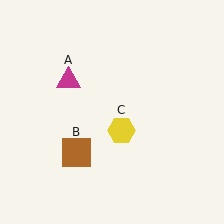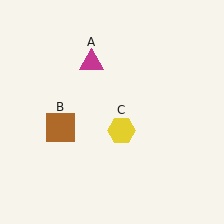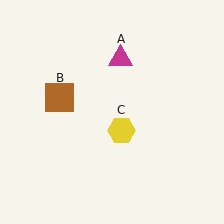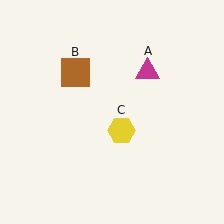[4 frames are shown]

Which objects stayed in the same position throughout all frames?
Yellow hexagon (object C) remained stationary.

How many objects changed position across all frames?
2 objects changed position: magenta triangle (object A), brown square (object B).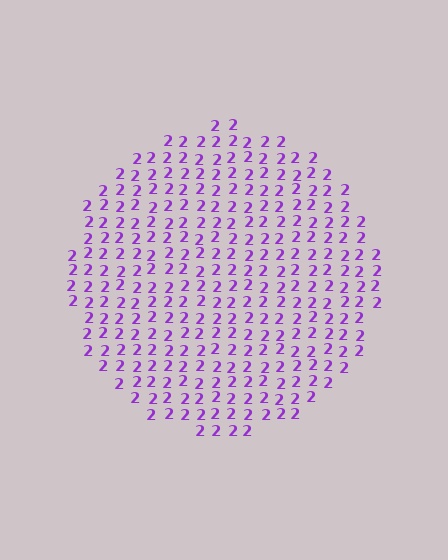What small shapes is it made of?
It is made of small digit 2's.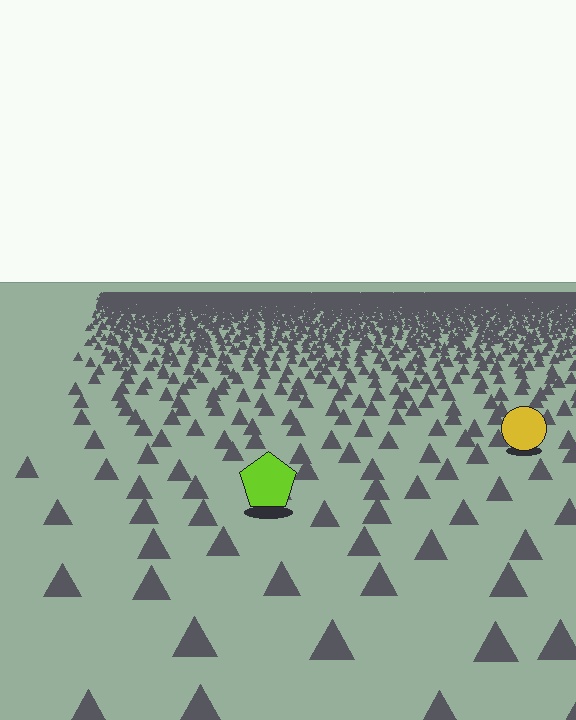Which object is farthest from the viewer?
The yellow circle is farthest from the viewer. It appears smaller and the ground texture around it is denser.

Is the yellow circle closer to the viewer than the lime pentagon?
No. The lime pentagon is closer — you can tell from the texture gradient: the ground texture is coarser near it.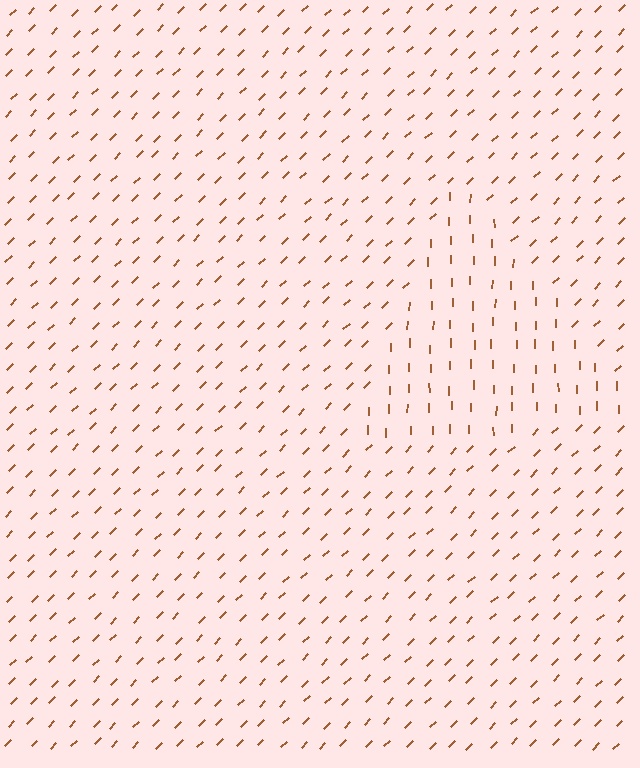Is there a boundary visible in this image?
Yes, there is a texture boundary formed by a change in line orientation.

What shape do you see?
I see a triangle.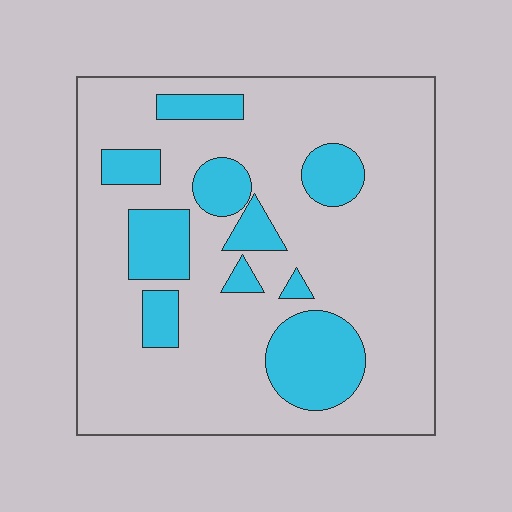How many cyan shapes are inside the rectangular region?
10.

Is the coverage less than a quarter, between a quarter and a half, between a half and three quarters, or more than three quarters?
Less than a quarter.